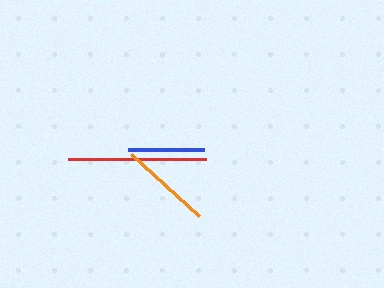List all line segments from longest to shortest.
From longest to shortest: red, orange, blue.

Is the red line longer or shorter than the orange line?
The red line is longer than the orange line.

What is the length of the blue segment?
The blue segment is approximately 76 pixels long.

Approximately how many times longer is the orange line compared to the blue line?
The orange line is approximately 1.2 times the length of the blue line.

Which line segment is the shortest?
The blue line is the shortest at approximately 76 pixels.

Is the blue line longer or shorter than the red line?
The red line is longer than the blue line.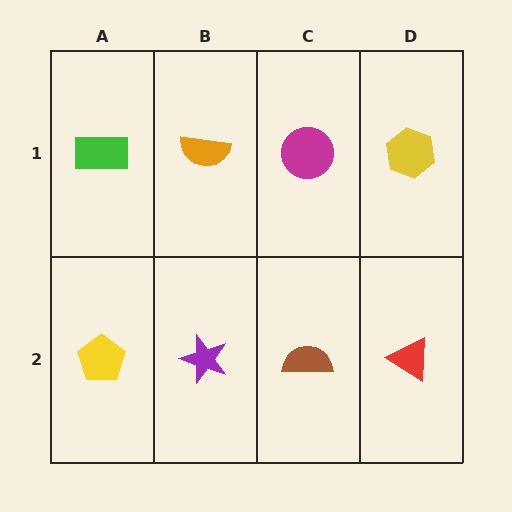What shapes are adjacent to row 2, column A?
A green rectangle (row 1, column A), a purple star (row 2, column B).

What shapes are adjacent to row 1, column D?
A red triangle (row 2, column D), a magenta circle (row 1, column C).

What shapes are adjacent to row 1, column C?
A brown semicircle (row 2, column C), an orange semicircle (row 1, column B), a yellow hexagon (row 1, column D).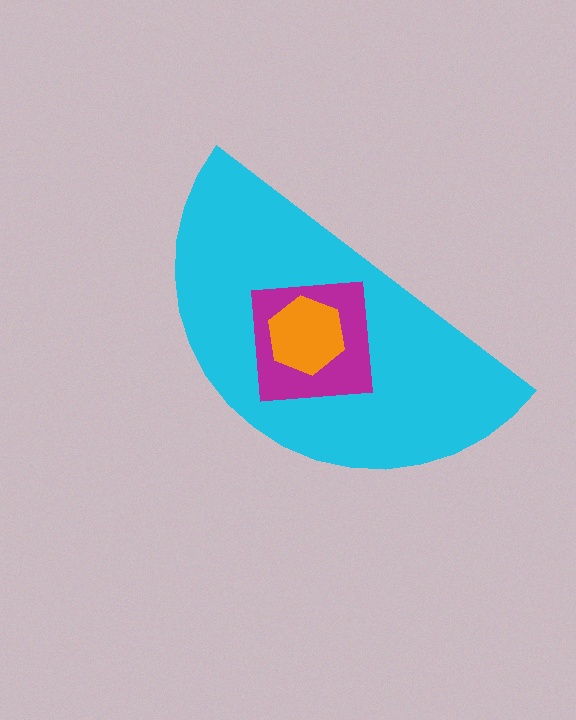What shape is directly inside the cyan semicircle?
The magenta square.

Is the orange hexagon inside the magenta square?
Yes.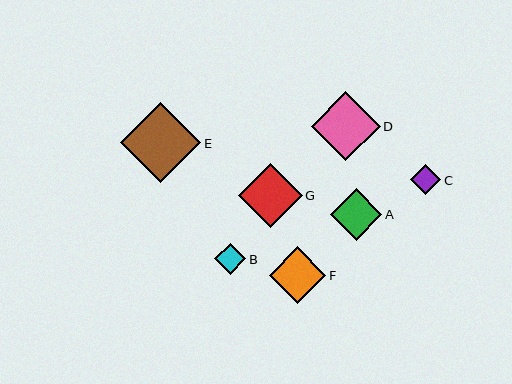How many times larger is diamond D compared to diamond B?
Diamond D is approximately 2.2 times the size of diamond B.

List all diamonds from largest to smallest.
From largest to smallest: E, D, G, F, A, B, C.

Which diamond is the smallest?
Diamond C is the smallest with a size of approximately 31 pixels.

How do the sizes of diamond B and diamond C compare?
Diamond B and diamond C are approximately the same size.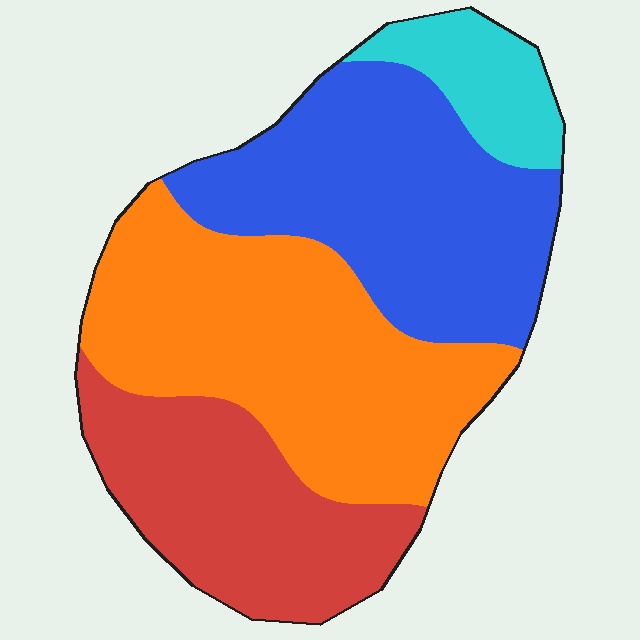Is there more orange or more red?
Orange.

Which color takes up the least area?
Cyan, at roughly 10%.